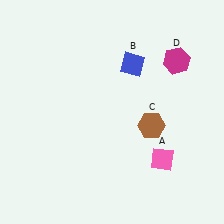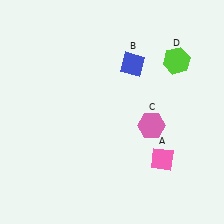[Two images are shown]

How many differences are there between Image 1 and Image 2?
There are 2 differences between the two images.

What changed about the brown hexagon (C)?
In Image 1, C is brown. In Image 2, it changed to pink.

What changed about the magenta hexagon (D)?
In Image 1, D is magenta. In Image 2, it changed to lime.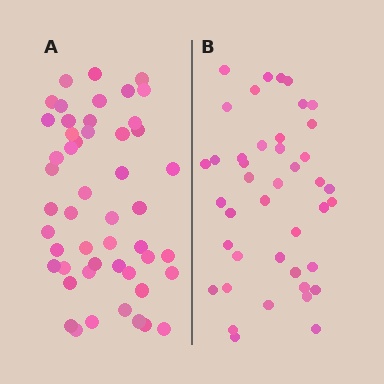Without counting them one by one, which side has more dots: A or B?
Region A (the left region) has more dots.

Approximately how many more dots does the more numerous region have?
Region A has roughly 8 or so more dots than region B.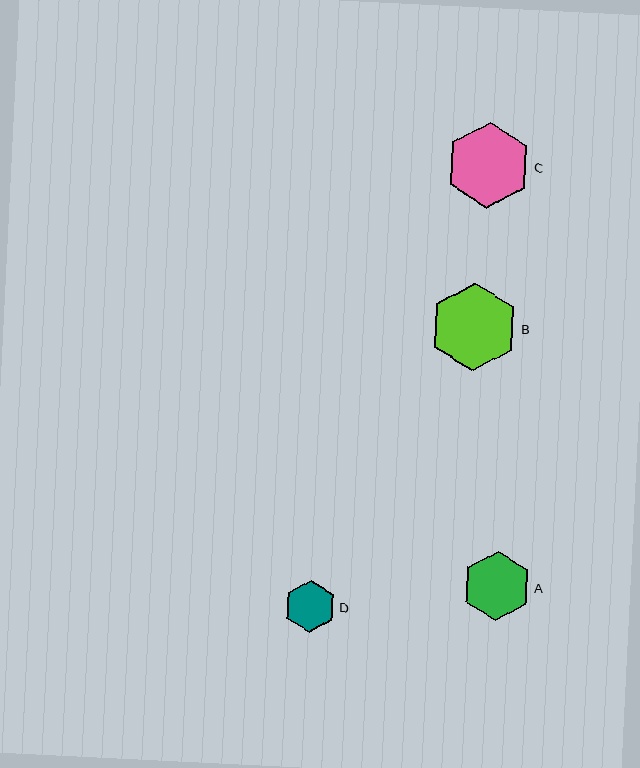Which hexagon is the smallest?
Hexagon D is the smallest with a size of approximately 52 pixels.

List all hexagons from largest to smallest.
From largest to smallest: B, C, A, D.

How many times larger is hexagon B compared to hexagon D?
Hexagon B is approximately 1.7 times the size of hexagon D.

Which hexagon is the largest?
Hexagon B is the largest with a size of approximately 88 pixels.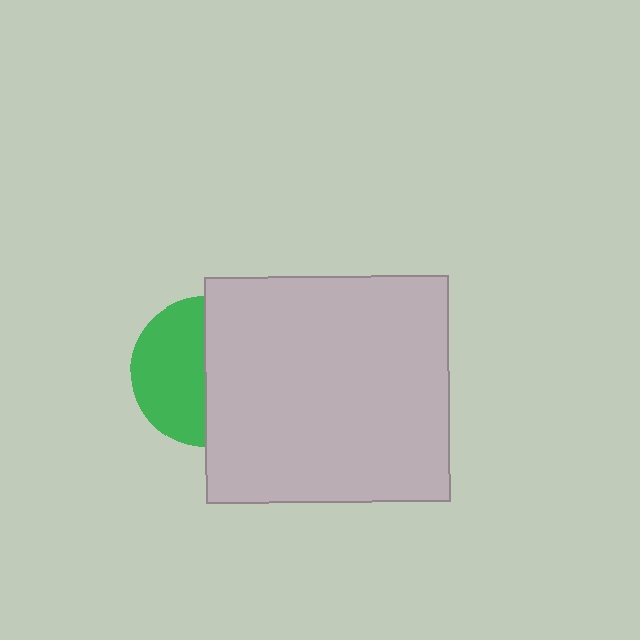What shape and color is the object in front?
The object in front is a light gray rectangle.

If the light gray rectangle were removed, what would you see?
You would see the complete green circle.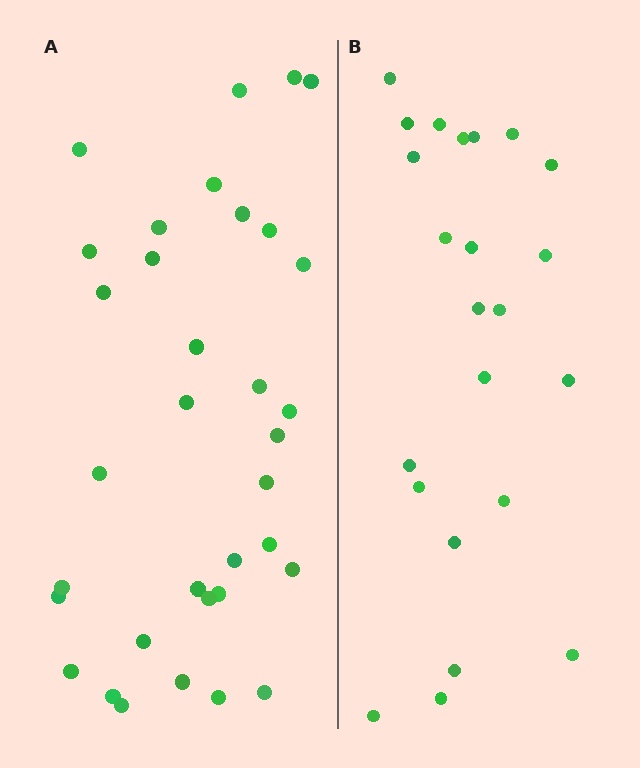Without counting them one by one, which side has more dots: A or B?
Region A (the left region) has more dots.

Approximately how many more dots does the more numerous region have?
Region A has roughly 12 or so more dots than region B.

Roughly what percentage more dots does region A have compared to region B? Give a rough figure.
About 50% more.